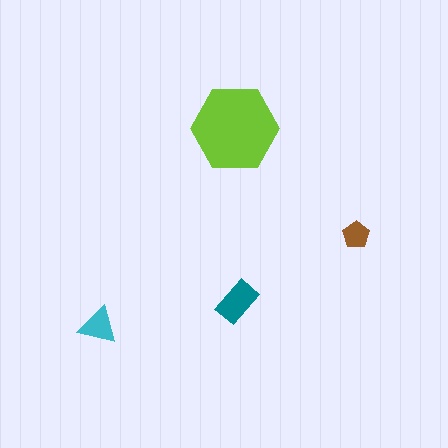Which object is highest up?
The lime hexagon is topmost.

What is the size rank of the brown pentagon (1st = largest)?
4th.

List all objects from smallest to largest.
The brown pentagon, the cyan triangle, the teal rectangle, the lime hexagon.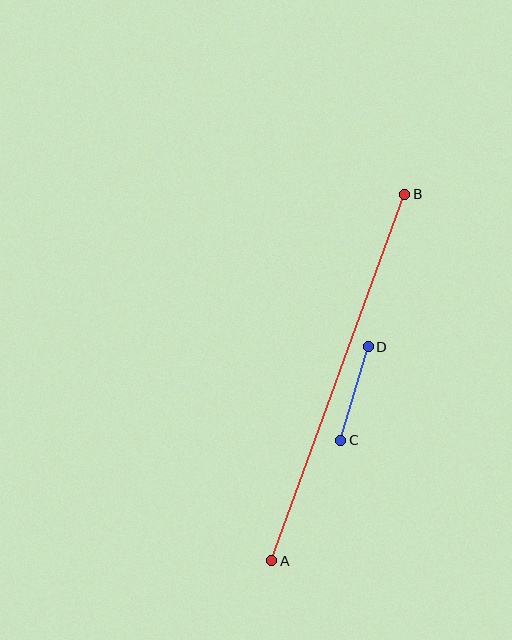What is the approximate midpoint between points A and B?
The midpoint is at approximately (338, 377) pixels.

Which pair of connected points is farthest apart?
Points A and B are farthest apart.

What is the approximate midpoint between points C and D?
The midpoint is at approximately (354, 394) pixels.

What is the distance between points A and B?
The distance is approximately 390 pixels.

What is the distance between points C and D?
The distance is approximately 97 pixels.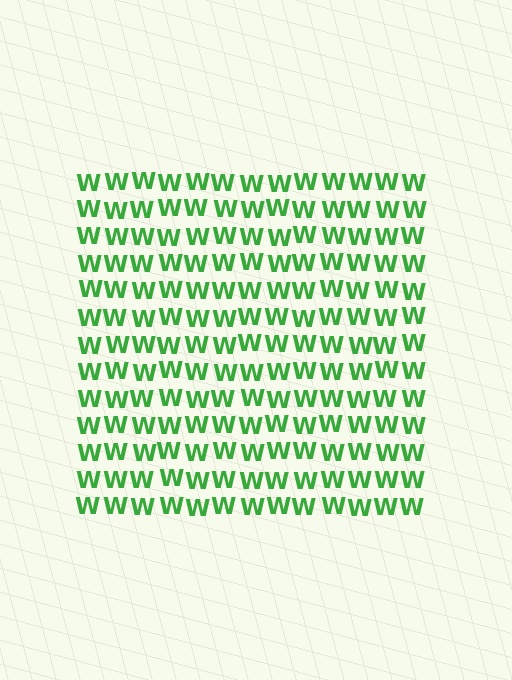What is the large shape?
The large shape is a square.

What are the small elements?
The small elements are letter W's.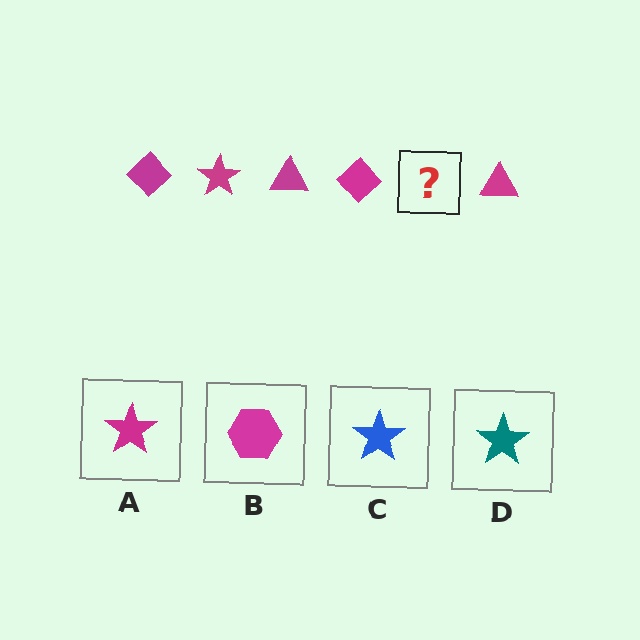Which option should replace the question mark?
Option A.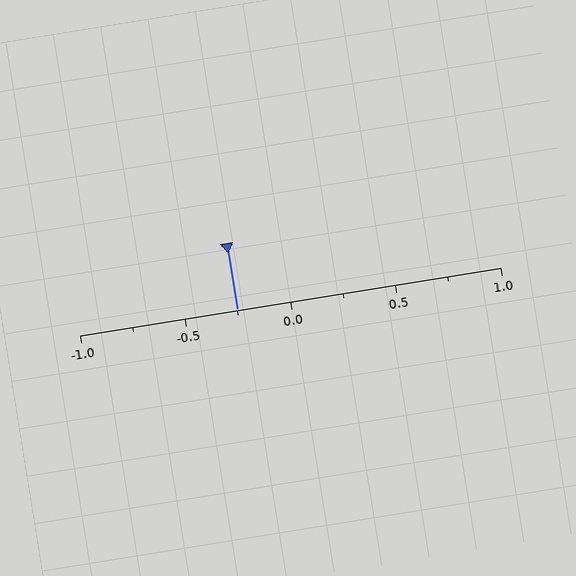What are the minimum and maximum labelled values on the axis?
The axis runs from -1.0 to 1.0.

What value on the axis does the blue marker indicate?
The marker indicates approximately -0.25.